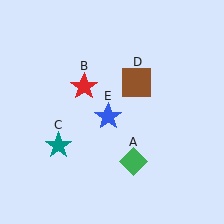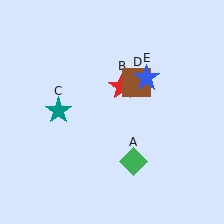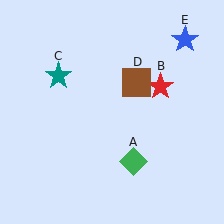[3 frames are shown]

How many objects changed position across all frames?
3 objects changed position: red star (object B), teal star (object C), blue star (object E).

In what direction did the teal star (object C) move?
The teal star (object C) moved up.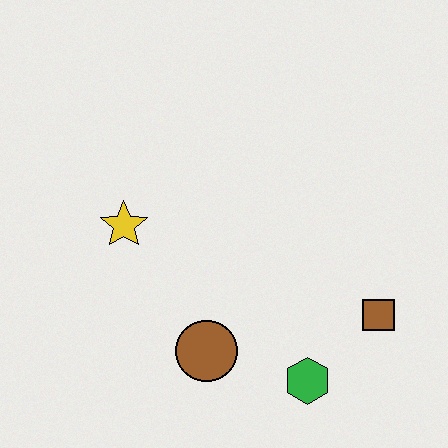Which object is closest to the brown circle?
The green hexagon is closest to the brown circle.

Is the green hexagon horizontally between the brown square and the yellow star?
Yes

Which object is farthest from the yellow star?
The brown square is farthest from the yellow star.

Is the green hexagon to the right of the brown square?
No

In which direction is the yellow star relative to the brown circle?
The yellow star is above the brown circle.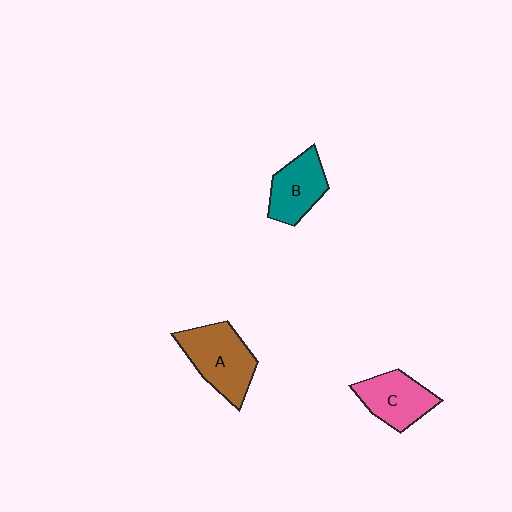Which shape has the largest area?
Shape A (brown).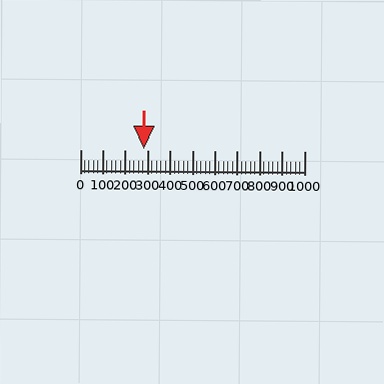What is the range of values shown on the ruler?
The ruler shows values from 0 to 1000.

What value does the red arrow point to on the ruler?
The red arrow points to approximately 283.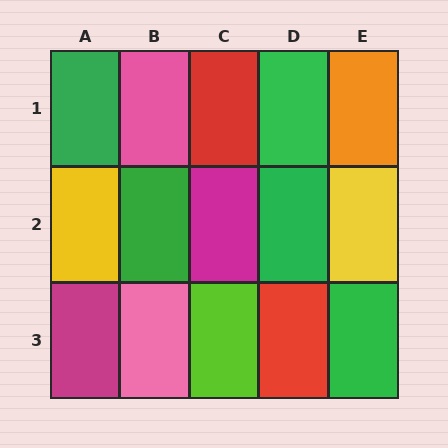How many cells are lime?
1 cell is lime.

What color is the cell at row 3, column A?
Magenta.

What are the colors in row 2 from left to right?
Yellow, green, magenta, green, yellow.